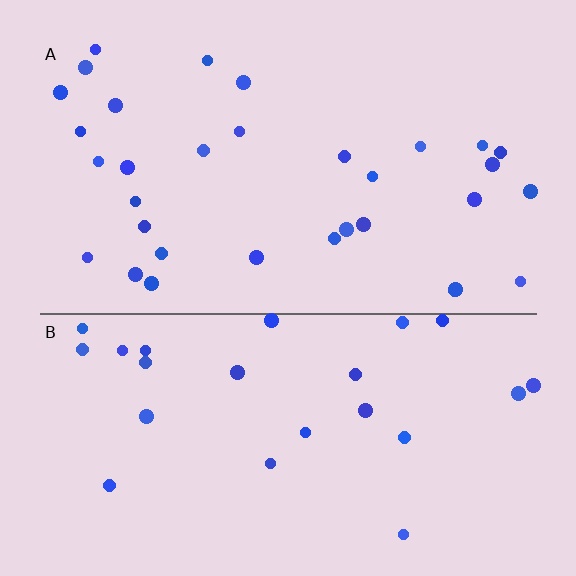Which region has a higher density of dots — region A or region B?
A (the top).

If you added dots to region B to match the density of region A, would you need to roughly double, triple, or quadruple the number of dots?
Approximately double.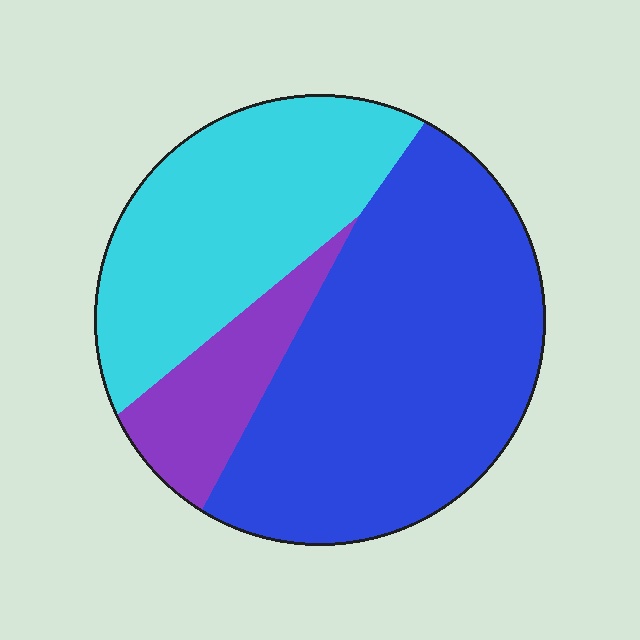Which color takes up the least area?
Purple, at roughly 15%.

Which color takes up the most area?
Blue, at roughly 55%.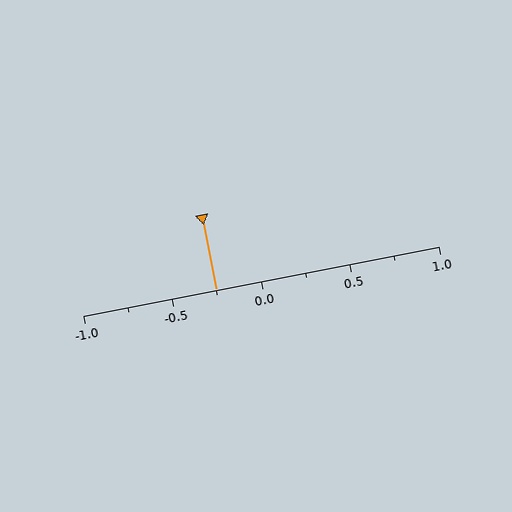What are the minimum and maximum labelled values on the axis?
The axis runs from -1.0 to 1.0.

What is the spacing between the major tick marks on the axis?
The major ticks are spaced 0.5 apart.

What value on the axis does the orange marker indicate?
The marker indicates approximately -0.25.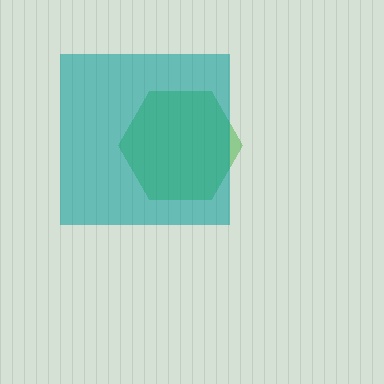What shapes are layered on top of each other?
The layered shapes are: a green hexagon, a teal square.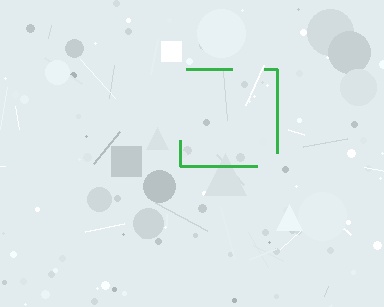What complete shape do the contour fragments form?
The contour fragments form a square.